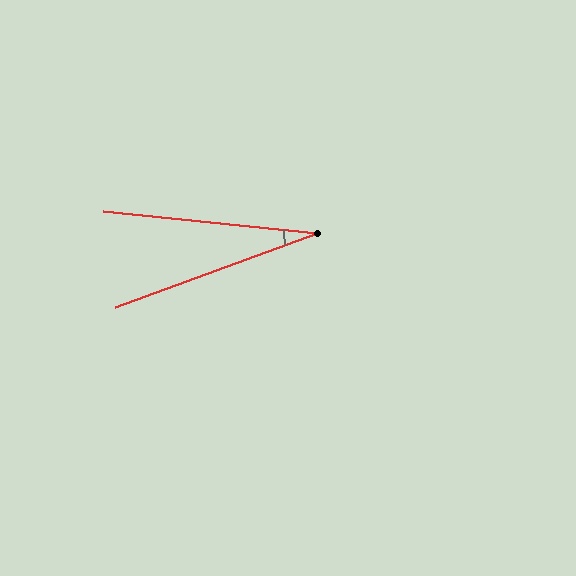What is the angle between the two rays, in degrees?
Approximately 26 degrees.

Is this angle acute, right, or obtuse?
It is acute.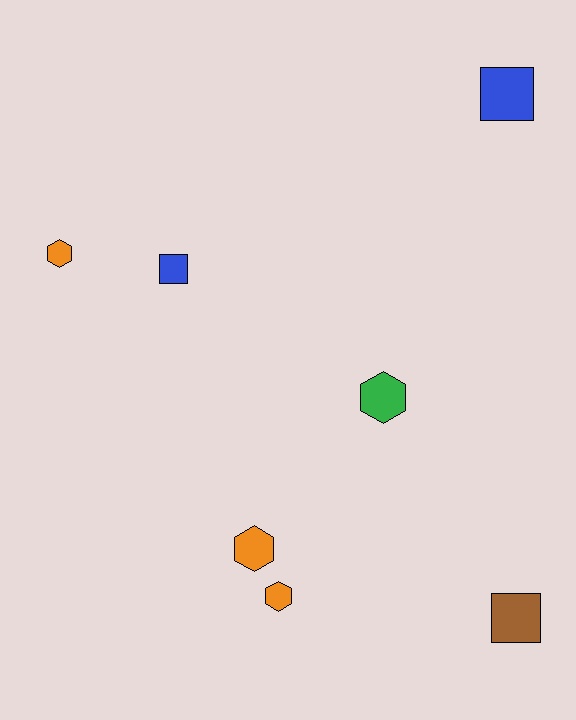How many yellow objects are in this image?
There are no yellow objects.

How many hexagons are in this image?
There are 4 hexagons.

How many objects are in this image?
There are 7 objects.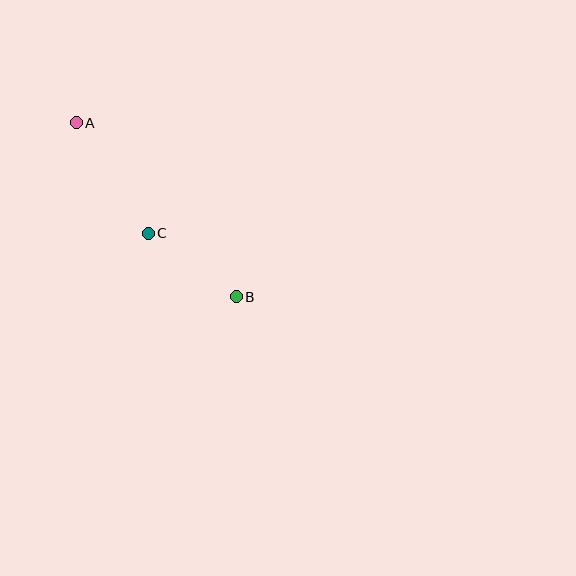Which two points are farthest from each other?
Points A and B are farthest from each other.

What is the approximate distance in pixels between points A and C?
The distance between A and C is approximately 132 pixels.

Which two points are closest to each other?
Points B and C are closest to each other.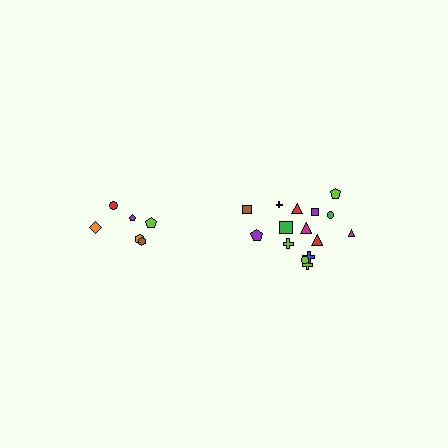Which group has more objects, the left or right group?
The right group.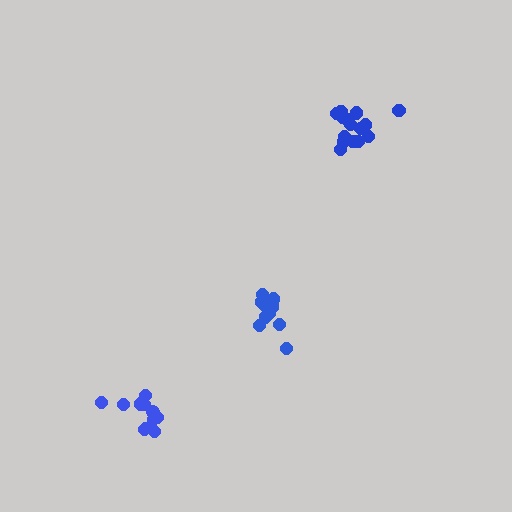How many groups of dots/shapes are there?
There are 3 groups.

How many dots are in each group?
Group 1: 12 dots, Group 2: 15 dots, Group 3: 12 dots (39 total).